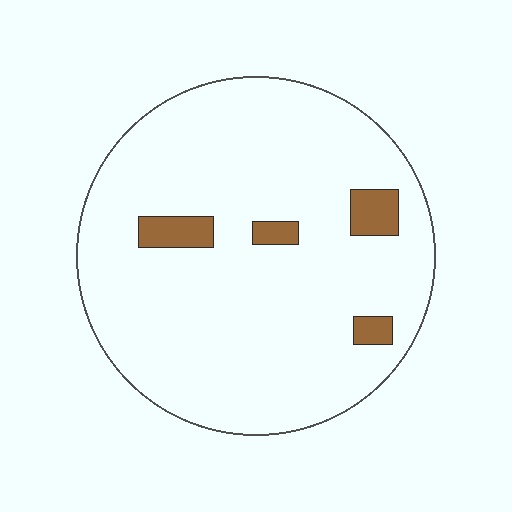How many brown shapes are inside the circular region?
4.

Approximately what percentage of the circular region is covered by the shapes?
Approximately 5%.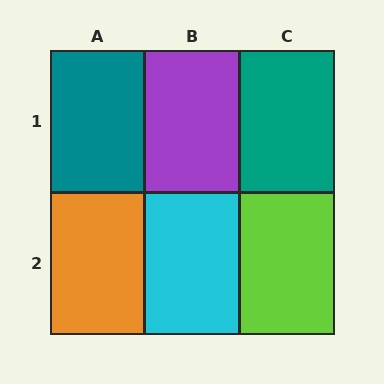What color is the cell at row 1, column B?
Purple.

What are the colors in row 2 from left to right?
Orange, cyan, lime.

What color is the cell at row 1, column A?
Teal.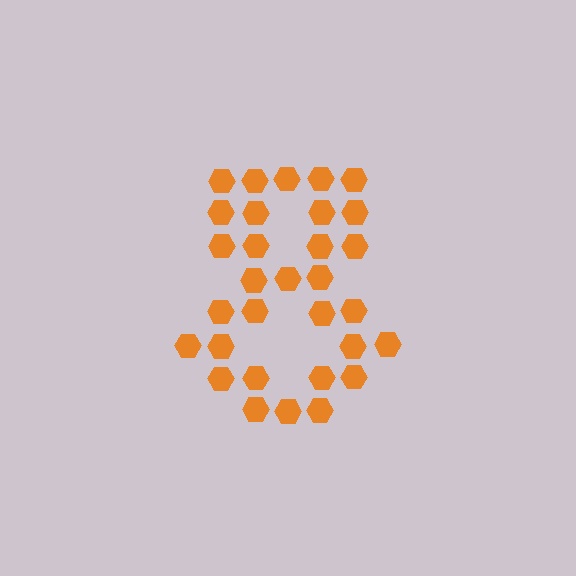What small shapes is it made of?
It is made of small hexagons.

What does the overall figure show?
The overall figure shows the digit 8.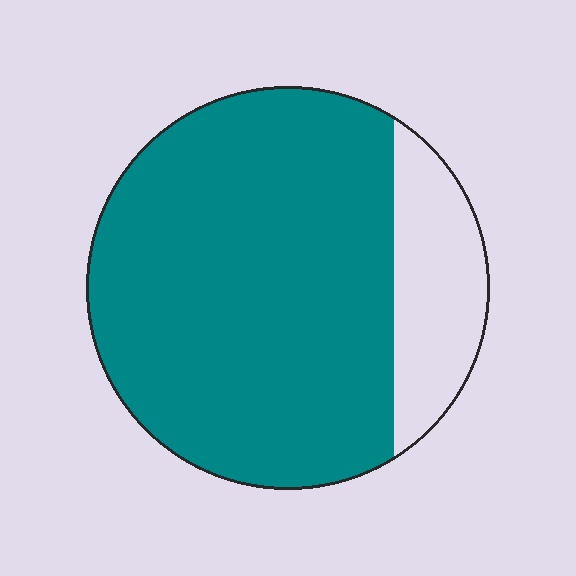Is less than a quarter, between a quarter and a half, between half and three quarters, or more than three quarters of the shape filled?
More than three quarters.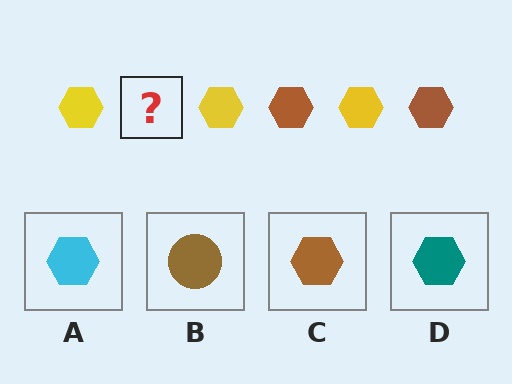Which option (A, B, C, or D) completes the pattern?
C.